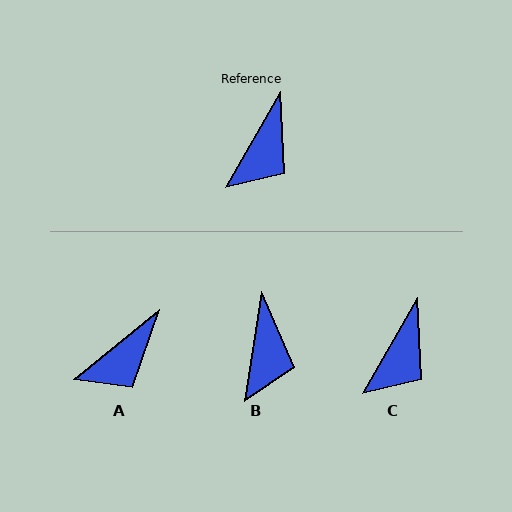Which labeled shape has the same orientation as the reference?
C.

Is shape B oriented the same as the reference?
No, it is off by about 21 degrees.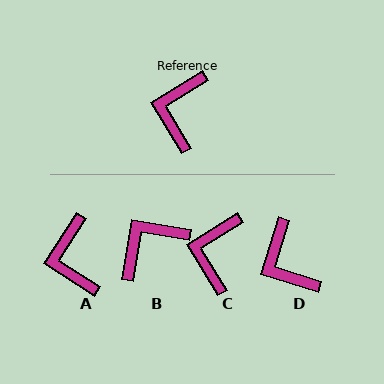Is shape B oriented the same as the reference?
No, it is off by about 41 degrees.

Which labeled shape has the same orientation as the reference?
C.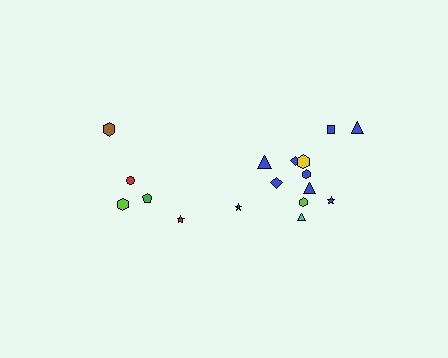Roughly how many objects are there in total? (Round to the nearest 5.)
Roughly 15 objects in total.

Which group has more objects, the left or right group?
The right group.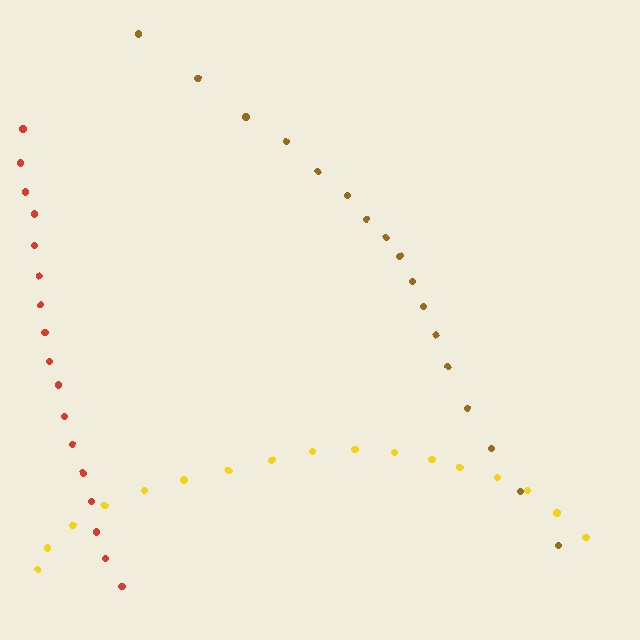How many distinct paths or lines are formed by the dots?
There are 3 distinct paths.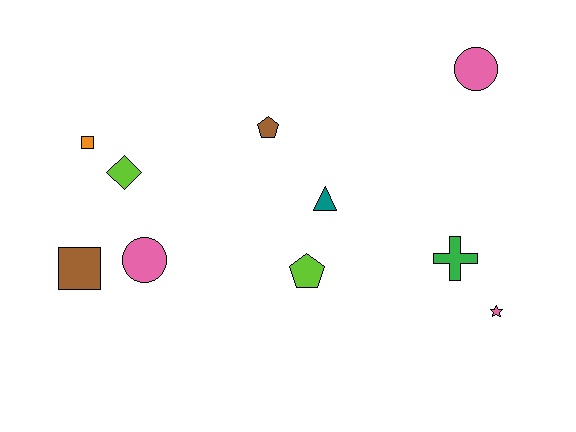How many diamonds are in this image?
There is 1 diamond.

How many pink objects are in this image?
There are 3 pink objects.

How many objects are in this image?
There are 10 objects.